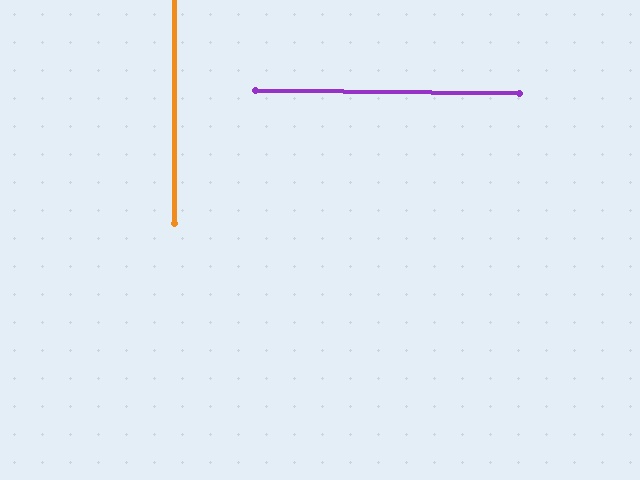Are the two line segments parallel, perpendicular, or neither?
Perpendicular — they meet at approximately 89°.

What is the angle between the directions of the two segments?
Approximately 89 degrees.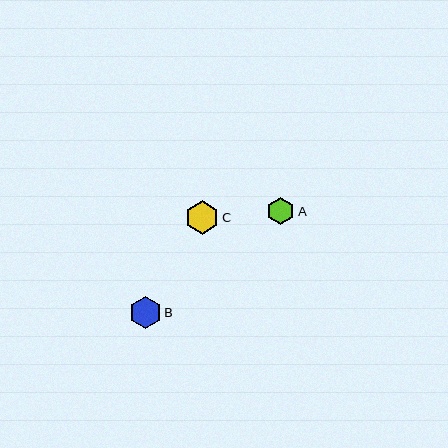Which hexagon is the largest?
Hexagon C is the largest with a size of approximately 33 pixels.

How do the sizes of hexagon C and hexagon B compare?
Hexagon C and hexagon B are approximately the same size.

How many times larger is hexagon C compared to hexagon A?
Hexagon C is approximately 1.2 times the size of hexagon A.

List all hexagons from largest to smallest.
From largest to smallest: C, B, A.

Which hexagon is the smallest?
Hexagon A is the smallest with a size of approximately 28 pixels.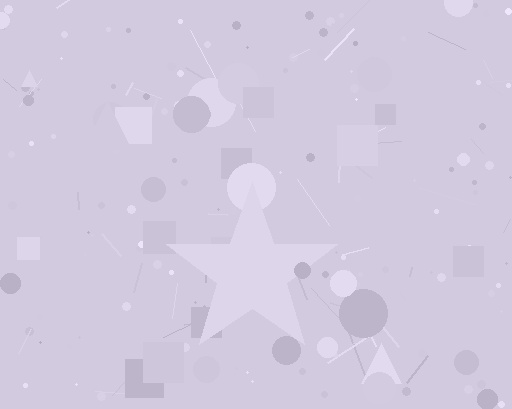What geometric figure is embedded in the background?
A star is embedded in the background.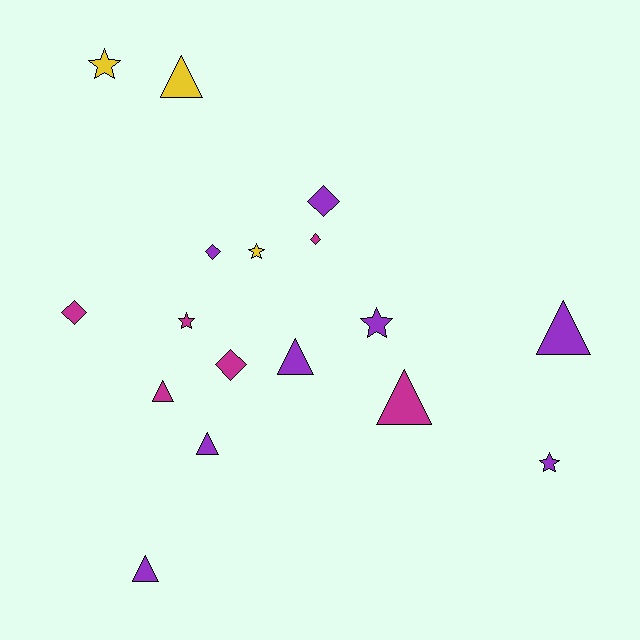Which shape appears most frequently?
Triangle, with 7 objects.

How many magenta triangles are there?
There are 2 magenta triangles.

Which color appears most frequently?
Purple, with 8 objects.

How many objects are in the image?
There are 17 objects.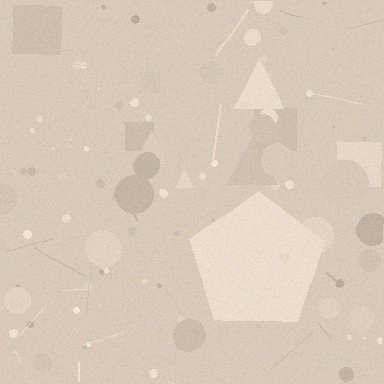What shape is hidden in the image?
A pentagon is hidden in the image.